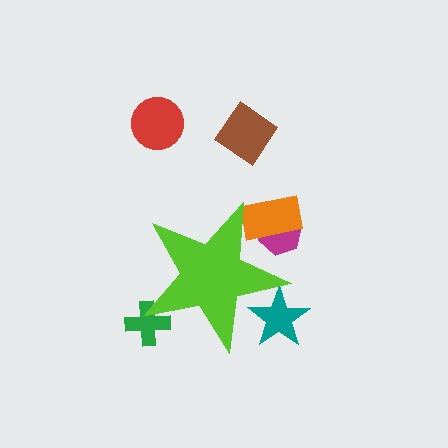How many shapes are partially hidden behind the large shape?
4 shapes are partially hidden.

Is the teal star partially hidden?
Yes, the teal star is partially hidden behind the lime star.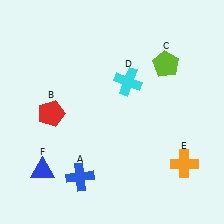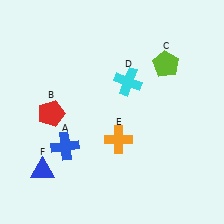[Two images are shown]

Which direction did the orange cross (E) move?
The orange cross (E) moved left.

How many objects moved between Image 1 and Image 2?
2 objects moved between the two images.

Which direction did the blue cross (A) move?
The blue cross (A) moved up.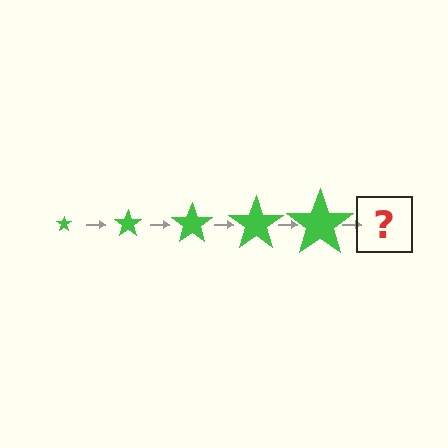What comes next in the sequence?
The next element should be a green star, larger than the previous one.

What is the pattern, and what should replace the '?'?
The pattern is that the star gets progressively larger each step. The '?' should be a green star, larger than the previous one.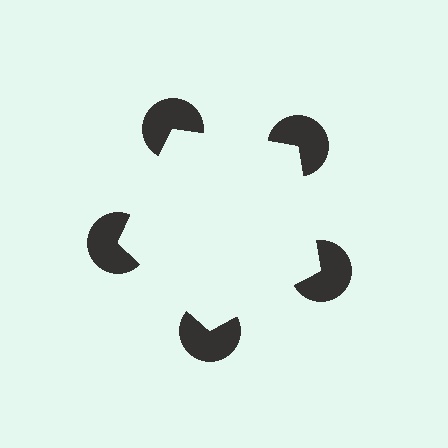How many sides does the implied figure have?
5 sides.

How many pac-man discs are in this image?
There are 5 — one at each vertex of the illusory pentagon.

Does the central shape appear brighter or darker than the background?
It typically appears slightly brighter than the background, even though no actual brightness change is drawn.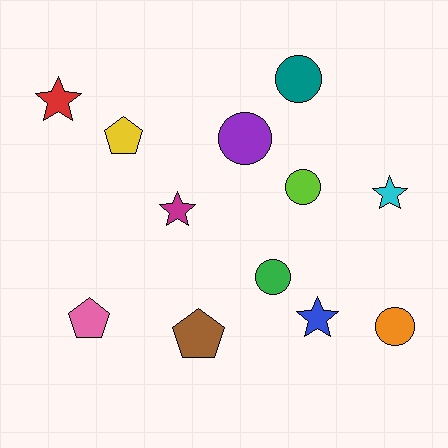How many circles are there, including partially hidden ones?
There are 5 circles.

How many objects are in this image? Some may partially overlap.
There are 12 objects.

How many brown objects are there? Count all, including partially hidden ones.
There is 1 brown object.